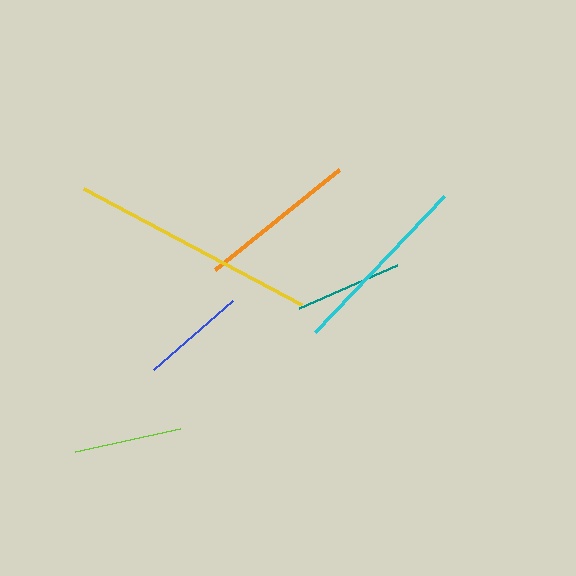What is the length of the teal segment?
The teal segment is approximately 107 pixels long.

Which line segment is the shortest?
The blue line is the shortest at approximately 105 pixels.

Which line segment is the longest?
The yellow line is the longest at approximately 247 pixels.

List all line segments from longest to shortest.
From longest to shortest: yellow, cyan, orange, teal, lime, blue.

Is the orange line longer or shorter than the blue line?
The orange line is longer than the blue line.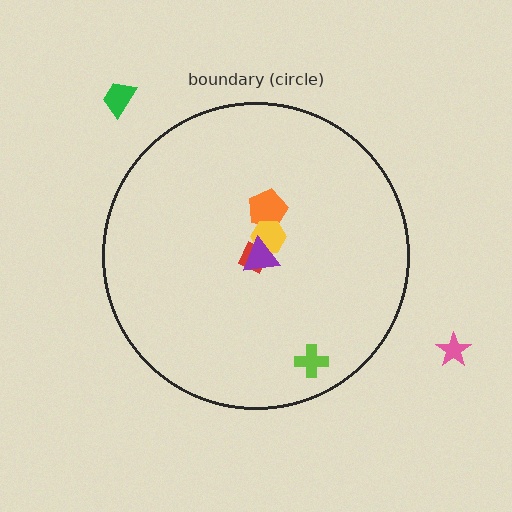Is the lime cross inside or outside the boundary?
Inside.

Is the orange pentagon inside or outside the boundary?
Inside.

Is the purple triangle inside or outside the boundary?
Inside.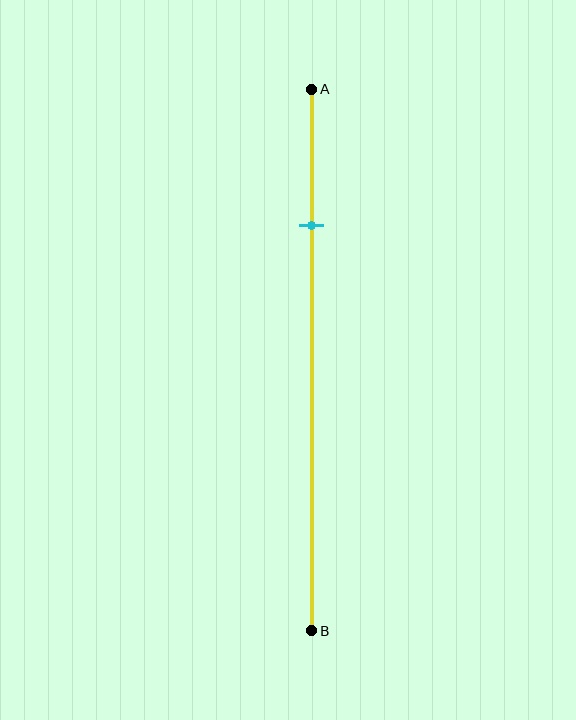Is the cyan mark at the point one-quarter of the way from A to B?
Yes, the mark is approximately at the one-quarter point.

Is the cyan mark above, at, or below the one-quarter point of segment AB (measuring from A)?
The cyan mark is approximately at the one-quarter point of segment AB.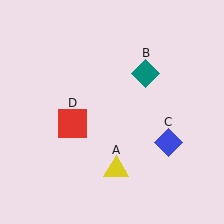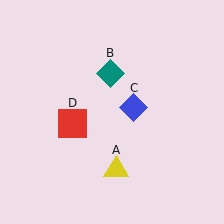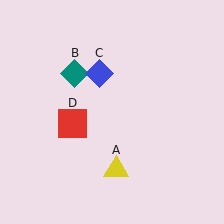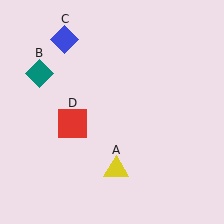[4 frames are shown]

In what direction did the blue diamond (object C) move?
The blue diamond (object C) moved up and to the left.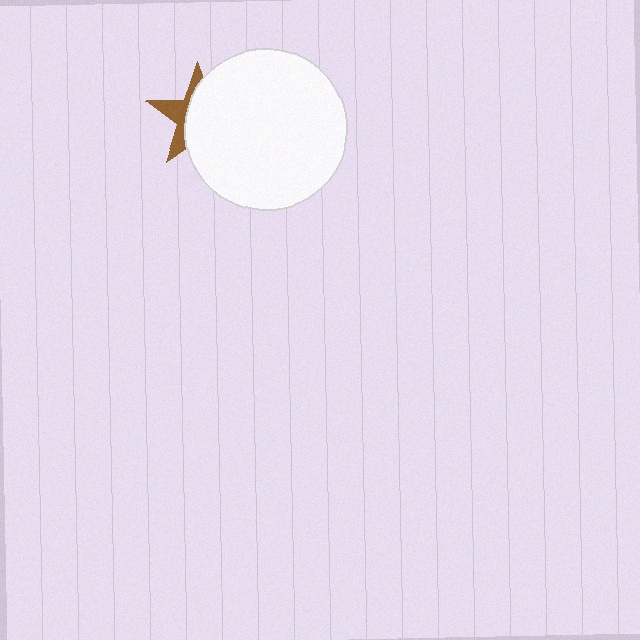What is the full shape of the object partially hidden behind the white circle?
The partially hidden object is a brown star.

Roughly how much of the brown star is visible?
A small part of it is visible (roughly 35%).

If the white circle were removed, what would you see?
You would see the complete brown star.